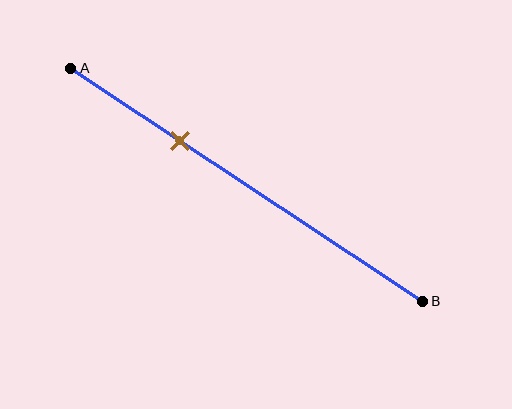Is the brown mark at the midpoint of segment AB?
No, the mark is at about 30% from A, not at the 50% midpoint.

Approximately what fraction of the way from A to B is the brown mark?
The brown mark is approximately 30% of the way from A to B.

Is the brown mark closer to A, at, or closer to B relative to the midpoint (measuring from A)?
The brown mark is closer to point A than the midpoint of segment AB.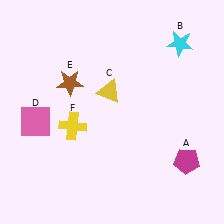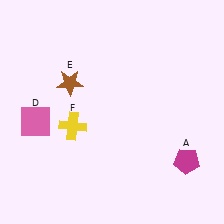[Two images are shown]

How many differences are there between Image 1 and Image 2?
There are 2 differences between the two images.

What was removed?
The cyan star (B), the yellow triangle (C) were removed in Image 2.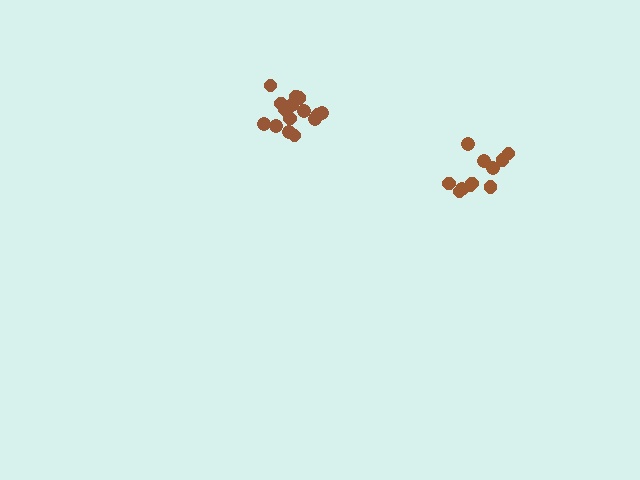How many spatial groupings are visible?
There are 2 spatial groupings.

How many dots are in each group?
Group 1: 11 dots, Group 2: 15 dots (26 total).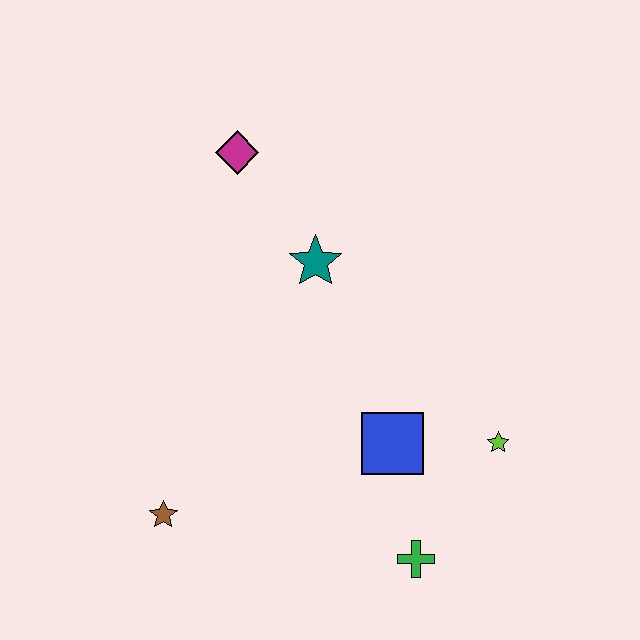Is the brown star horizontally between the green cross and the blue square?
No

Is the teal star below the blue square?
No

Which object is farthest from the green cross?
The magenta diamond is farthest from the green cross.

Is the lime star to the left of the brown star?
No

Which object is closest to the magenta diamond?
The teal star is closest to the magenta diamond.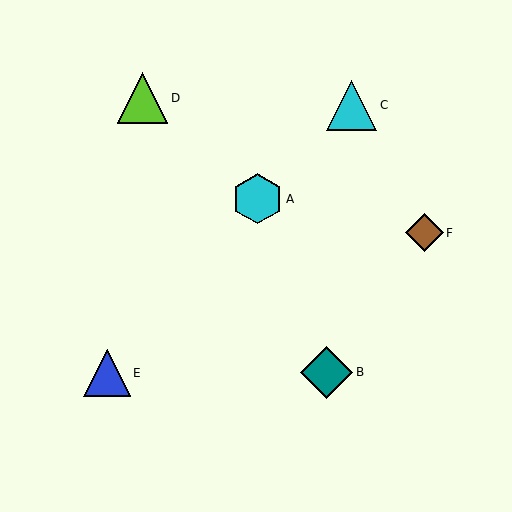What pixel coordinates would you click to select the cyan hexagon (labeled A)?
Click at (258, 199) to select the cyan hexagon A.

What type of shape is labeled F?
Shape F is a brown diamond.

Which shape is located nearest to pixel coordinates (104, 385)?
The blue triangle (labeled E) at (107, 373) is nearest to that location.